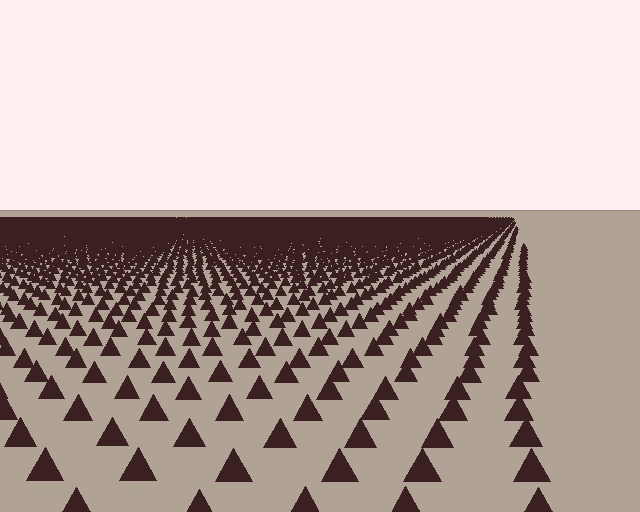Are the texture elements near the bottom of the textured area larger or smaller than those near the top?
Larger. Near the bottom, elements are closer to the viewer and appear at a bigger on-screen size.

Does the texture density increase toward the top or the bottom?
Density increases toward the top.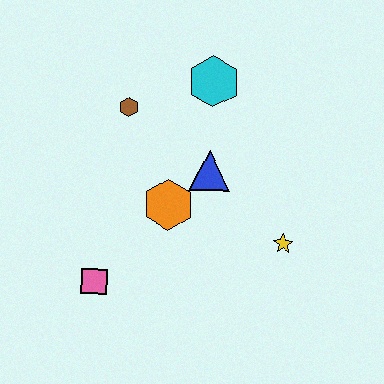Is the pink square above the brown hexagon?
No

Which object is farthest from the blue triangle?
The pink square is farthest from the blue triangle.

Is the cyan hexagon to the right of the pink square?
Yes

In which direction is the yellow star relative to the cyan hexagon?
The yellow star is below the cyan hexagon.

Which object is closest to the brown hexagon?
The cyan hexagon is closest to the brown hexagon.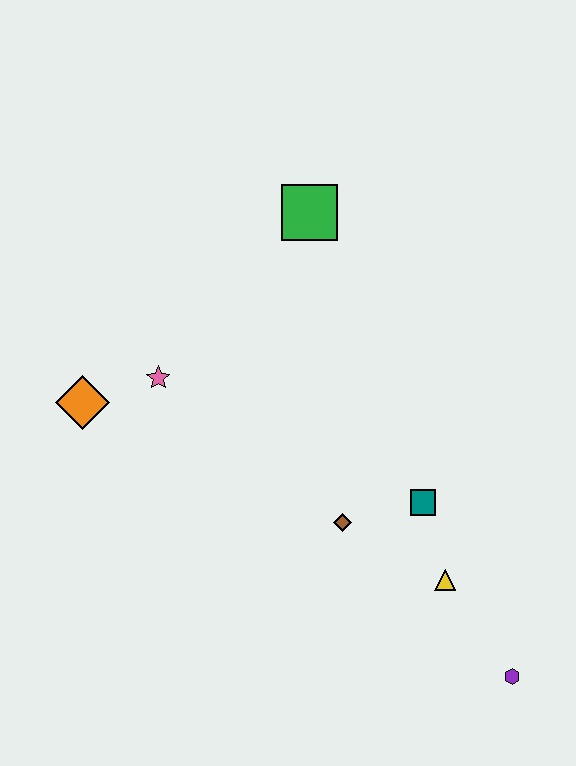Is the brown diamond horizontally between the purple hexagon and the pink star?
Yes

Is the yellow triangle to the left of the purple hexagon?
Yes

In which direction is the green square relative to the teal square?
The green square is above the teal square.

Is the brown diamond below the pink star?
Yes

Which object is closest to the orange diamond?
The pink star is closest to the orange diamond.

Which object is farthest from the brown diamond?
The green square is farthest from the brown diamond.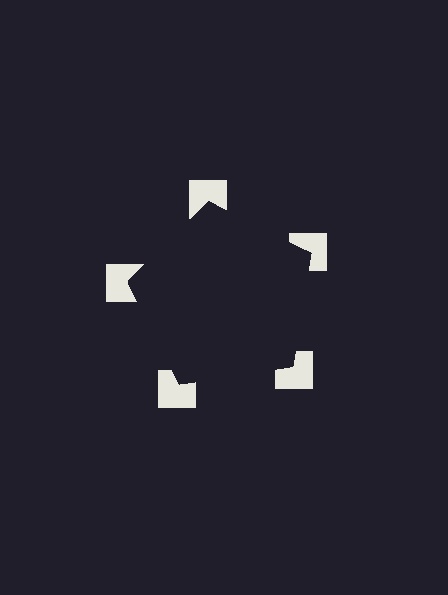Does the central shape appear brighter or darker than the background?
It typically appears slightly darker than the background, even though no actual brightness change is drawn.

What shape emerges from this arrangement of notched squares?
An illusory pentagon — its edges are inferred from the aligned wedge cuts in the notched squares, not physically drawn.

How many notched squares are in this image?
There are 5 — one at each vertex of the illusory pentagon.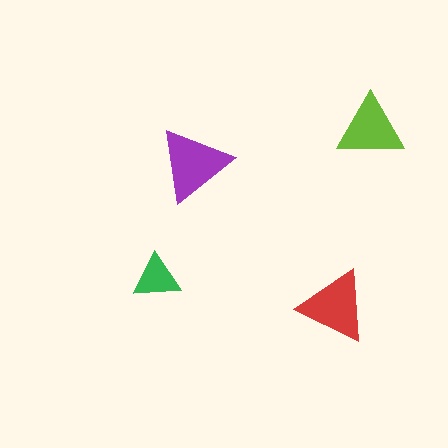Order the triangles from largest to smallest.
the purple one, the red one, the lime one, the green one.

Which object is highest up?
The lime triangle is topmost.